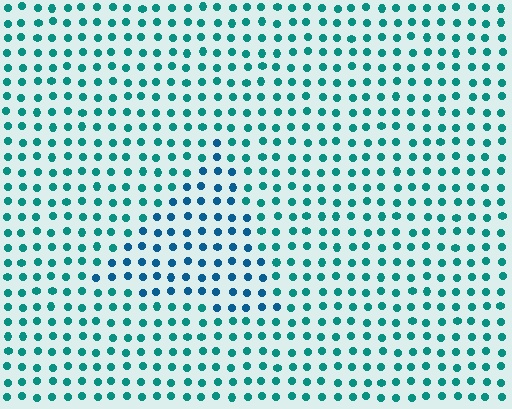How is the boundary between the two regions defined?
The boundary is defined purely by a slight shift in hue (about 29 degrees). Spacing, size, and orientation are identical on both sides.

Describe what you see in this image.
The image is filled with small teal elements in a uniform arrangement. A triangle-shaped region is visible where the elements are tinted to a slightly different hue, forming a subtle color boundary.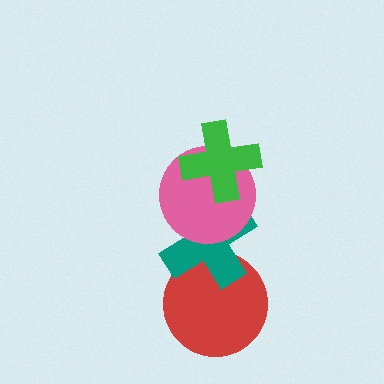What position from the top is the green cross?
The green cross is 1st from the top.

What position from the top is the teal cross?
The teal cross is 3rd from the top.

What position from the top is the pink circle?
The pink circle is 2nd from the top.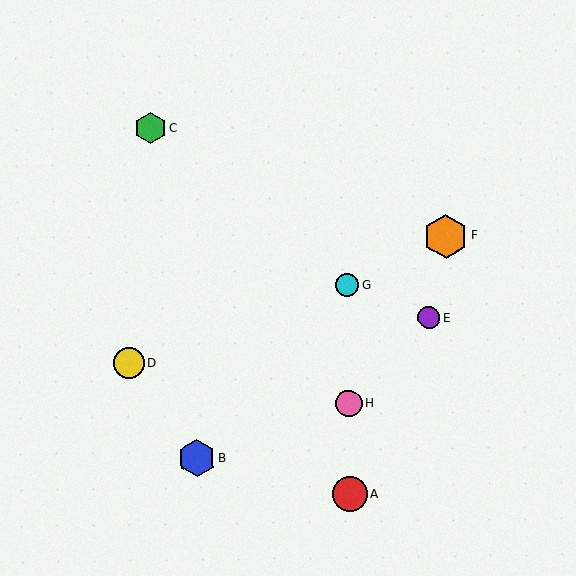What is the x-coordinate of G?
Object G is at x≈347.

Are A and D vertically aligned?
No, A is at x≈350 and D is at x≈129.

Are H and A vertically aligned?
Yes, both are at x≈349.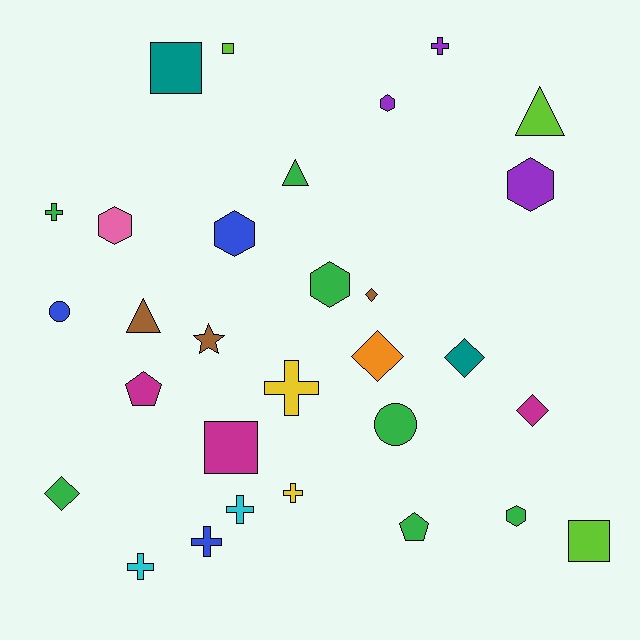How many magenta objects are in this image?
There are 3 magenta objects.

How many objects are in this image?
There are 30 objects.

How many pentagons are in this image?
There are 2 pentagons.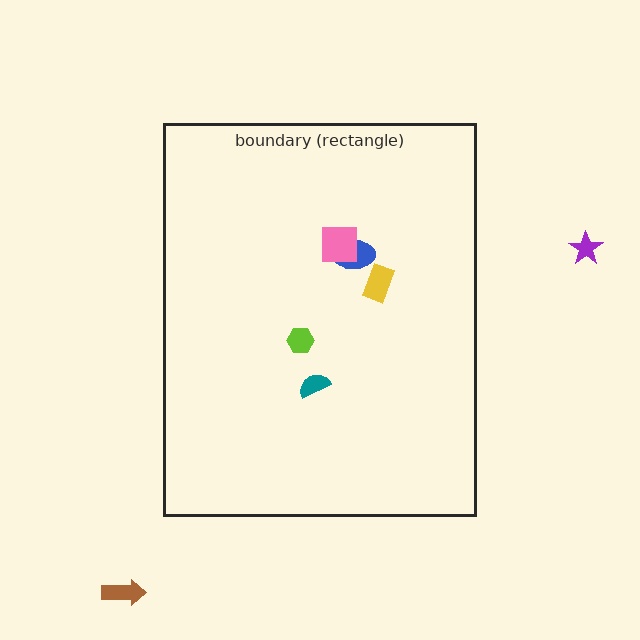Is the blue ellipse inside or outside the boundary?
Inside.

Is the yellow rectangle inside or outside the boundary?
Inside.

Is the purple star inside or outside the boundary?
Outside.